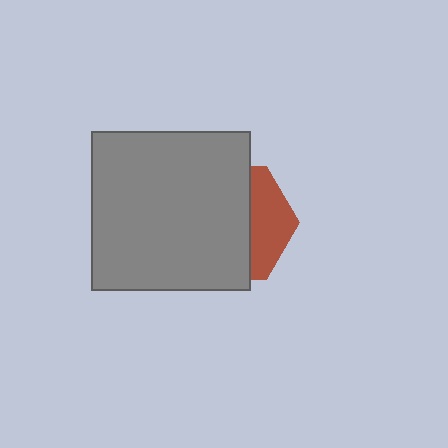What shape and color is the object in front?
The object in front is a gray square.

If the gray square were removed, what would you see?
You would see the complete brown hexagon.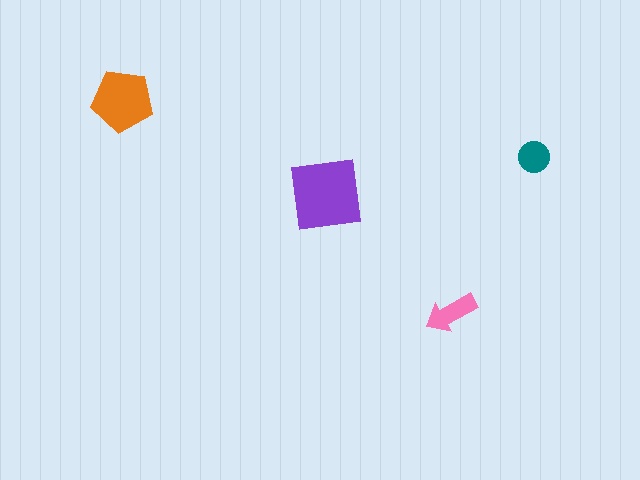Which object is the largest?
The purple square.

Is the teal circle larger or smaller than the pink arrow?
Smaller.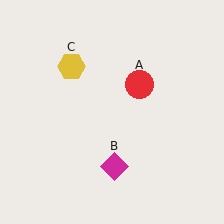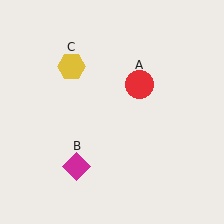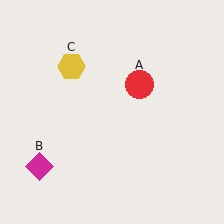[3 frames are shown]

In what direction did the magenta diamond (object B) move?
The magenta diamond (object B) moved left.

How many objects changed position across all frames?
1 object changed position: magenta diamond (object B).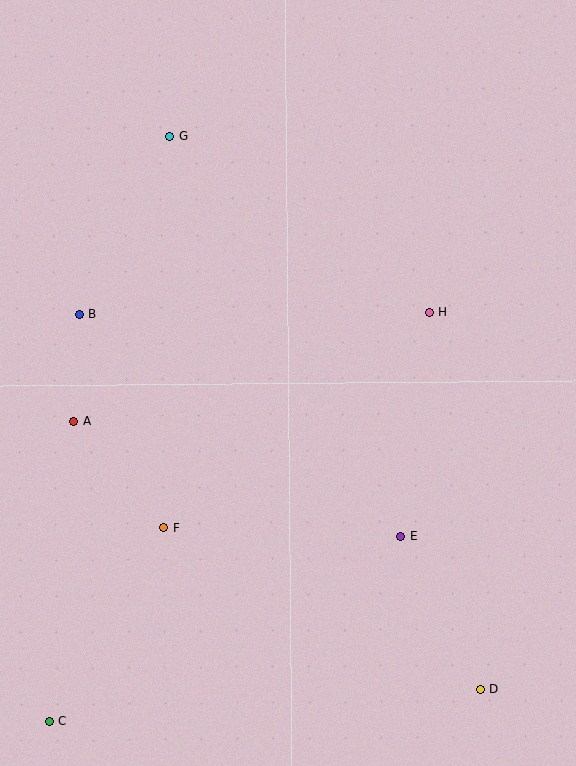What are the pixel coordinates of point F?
Point F is at (164, 528).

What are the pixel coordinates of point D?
Point D is at (480, 689).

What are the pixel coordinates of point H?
Point H is at (430, 312).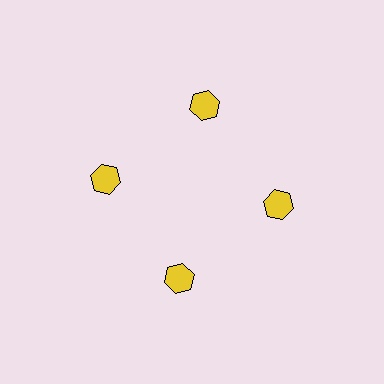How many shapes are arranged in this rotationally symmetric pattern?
There are 4 shapes, arranged in 4 groups of 1.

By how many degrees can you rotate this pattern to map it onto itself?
The pattern maps onto itself every 90 degrees of rotation.